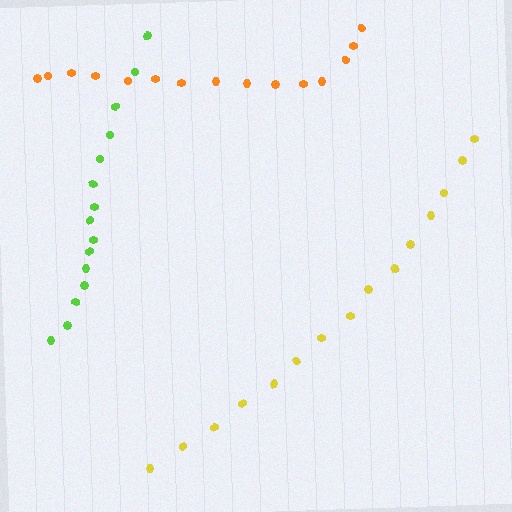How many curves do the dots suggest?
There are 3 distinct paths.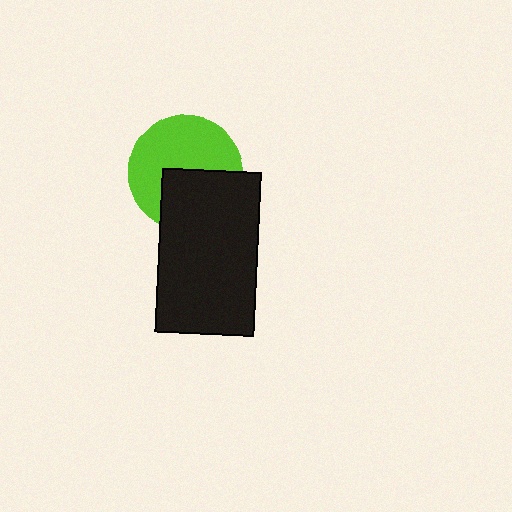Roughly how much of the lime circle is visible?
About half of it is visible (roughly 59%).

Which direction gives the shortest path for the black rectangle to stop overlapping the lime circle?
Moving down gives the shortest separation.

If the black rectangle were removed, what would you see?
You would see the complete lime circle.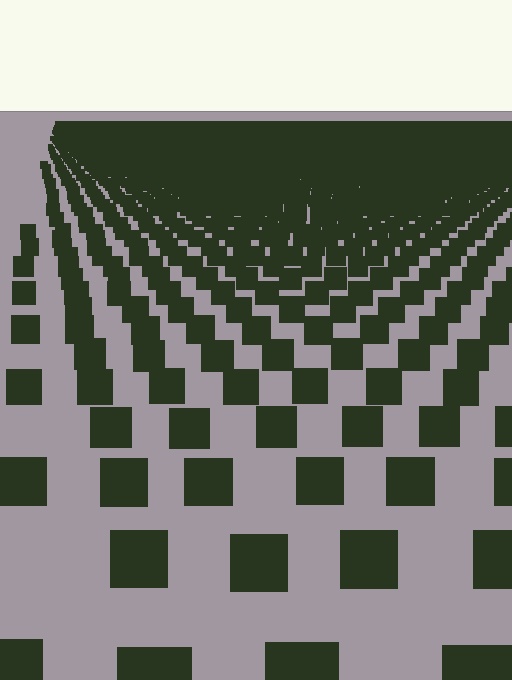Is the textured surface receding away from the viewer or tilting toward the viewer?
The surface is receding away from the viewer. Texture elements get smaller and denser toward the top.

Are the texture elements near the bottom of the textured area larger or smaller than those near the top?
Larger. Near the bottom, elements are closer to the viewer and appear at a bigger on-screen size.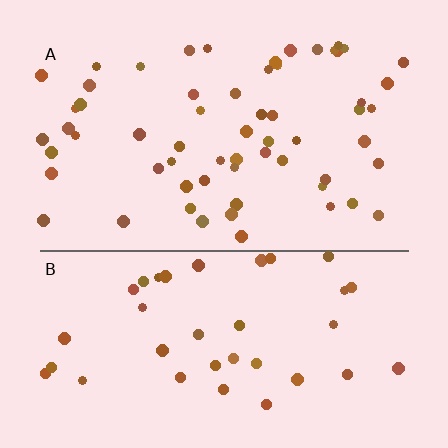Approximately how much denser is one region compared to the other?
Approximately 1.6× — region A over region B.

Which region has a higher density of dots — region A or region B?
A (the top).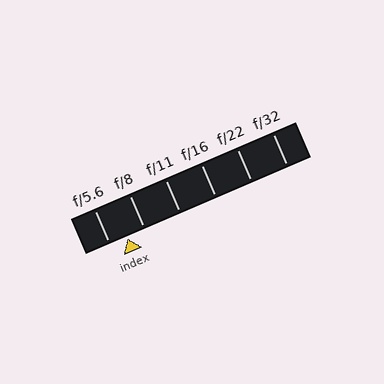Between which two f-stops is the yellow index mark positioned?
The index mark is between f/5.6 and f/8.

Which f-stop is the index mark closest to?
The index mark is closest to f/5.6.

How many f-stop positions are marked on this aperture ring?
There are 6 f-stop positions marked.